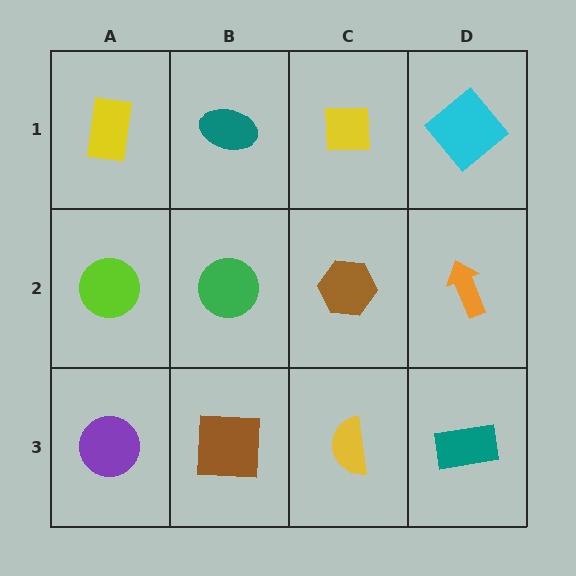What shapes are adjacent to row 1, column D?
An orange arrow (row 2, column D), a yellow square (row 1, column C).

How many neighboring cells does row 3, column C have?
3.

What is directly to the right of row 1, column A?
A teal ellipse.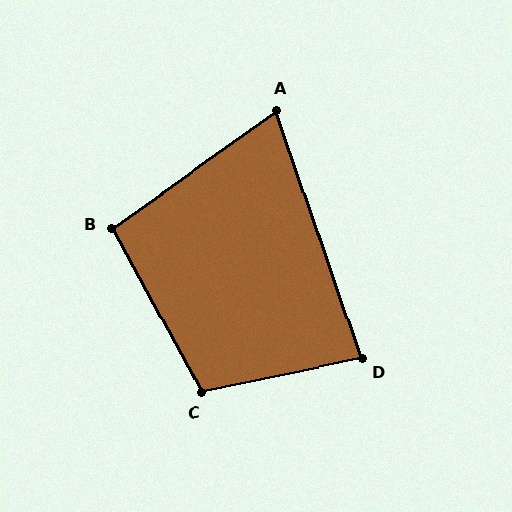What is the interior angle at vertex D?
Approximately 83 degrees (acute).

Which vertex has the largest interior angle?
C, at approximately 107 degrees.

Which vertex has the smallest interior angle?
A, at approximately 73 degrees.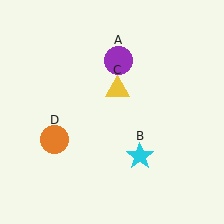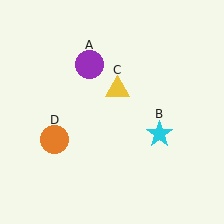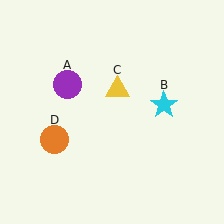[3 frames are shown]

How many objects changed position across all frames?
2 objects changed position: purple circle (object A), cyan star (object B).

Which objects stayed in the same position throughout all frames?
Yellow triangle (object C) and orange circle (object D) remained stationary.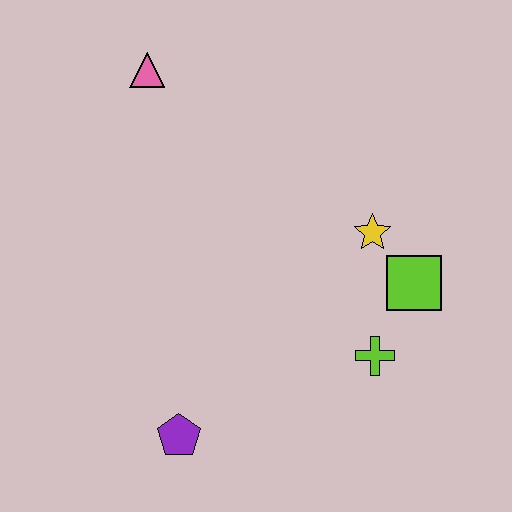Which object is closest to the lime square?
The yellow star is closest to the lime square.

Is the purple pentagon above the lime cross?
No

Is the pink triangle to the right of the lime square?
No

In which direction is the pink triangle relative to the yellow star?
The pink triangle is to the left of the yellow star.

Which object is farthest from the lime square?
The pink triangle is farthest from the lime square.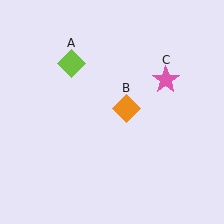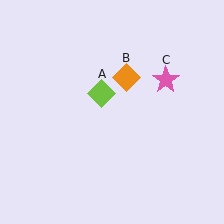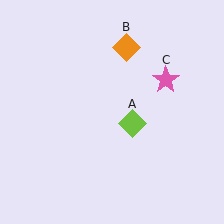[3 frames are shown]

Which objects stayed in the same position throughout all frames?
Pink star (object C) remained stationary.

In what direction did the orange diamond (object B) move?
The orange diamond (object B) moved up.